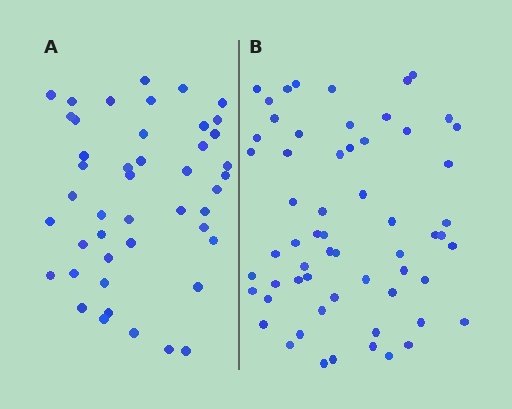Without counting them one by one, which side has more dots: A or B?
Region B (the right region) has more dots.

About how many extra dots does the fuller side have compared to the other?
Region B has approximately 15 more dots than region A.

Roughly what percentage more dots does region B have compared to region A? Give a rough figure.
About 35% more.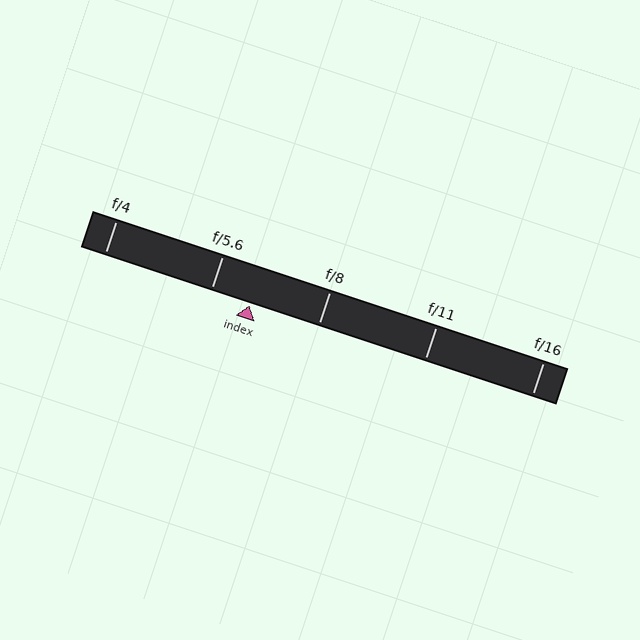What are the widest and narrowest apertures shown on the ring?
The widest aperture shown is f/4 and the narrowest is f/16.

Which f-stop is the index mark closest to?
The index mark is closest to f/5.6.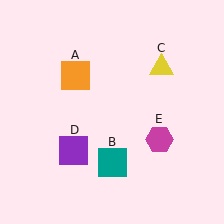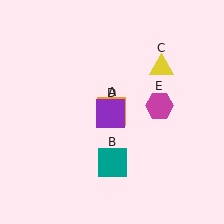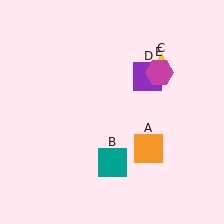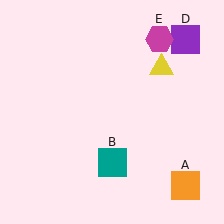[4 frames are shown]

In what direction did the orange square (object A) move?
The orange square (object A) moved down and to the right.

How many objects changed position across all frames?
3 objects changed position: orange square (object A), purple square (object D), magenta hexagon (object E).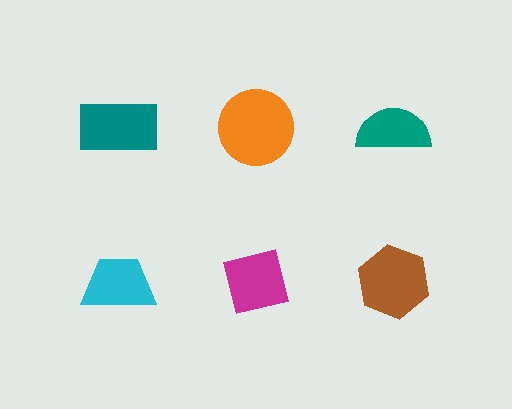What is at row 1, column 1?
A teal rectangle.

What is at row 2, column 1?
A cyan trapezoid.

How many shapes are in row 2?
3 shapes.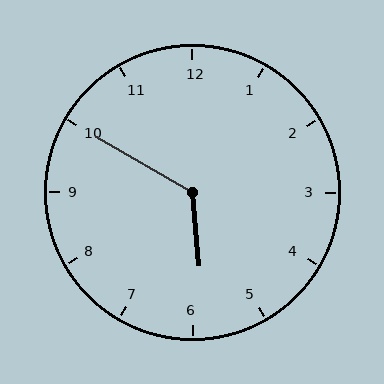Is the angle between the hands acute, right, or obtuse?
It is obtuse.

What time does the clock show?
5:50.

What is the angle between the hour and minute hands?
Approximately 125 degrees.